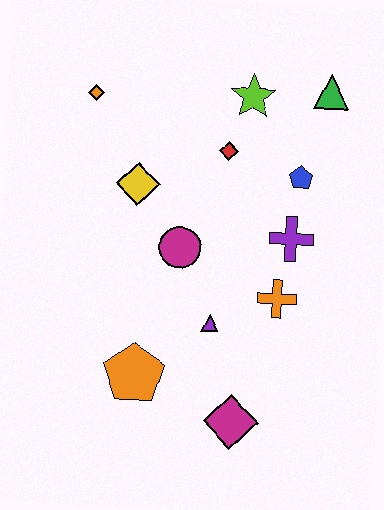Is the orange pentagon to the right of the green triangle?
No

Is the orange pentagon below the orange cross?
Yes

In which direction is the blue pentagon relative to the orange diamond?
The blue pentagon is to the right of the orange diamond.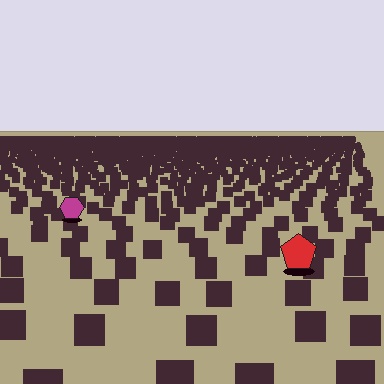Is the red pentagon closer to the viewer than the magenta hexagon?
Yes. The red pentagon is closer — you can tell from the texture gradient: the ground texture is coarser near it.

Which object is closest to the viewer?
The red pentagon is closest. The texture marks near it are larger and more spread out.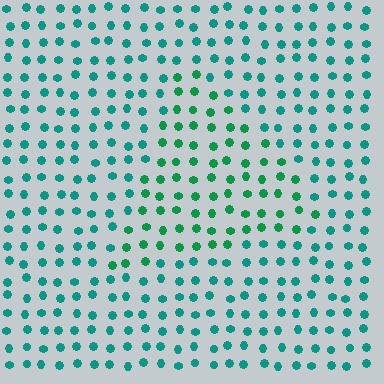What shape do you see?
I see a triangle.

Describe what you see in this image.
The image is filled with small teal elements in a uniform arrangement. A triangle-shaped region is visible where the elements are tinted to a slightly different hue, forming a subtle color boundary.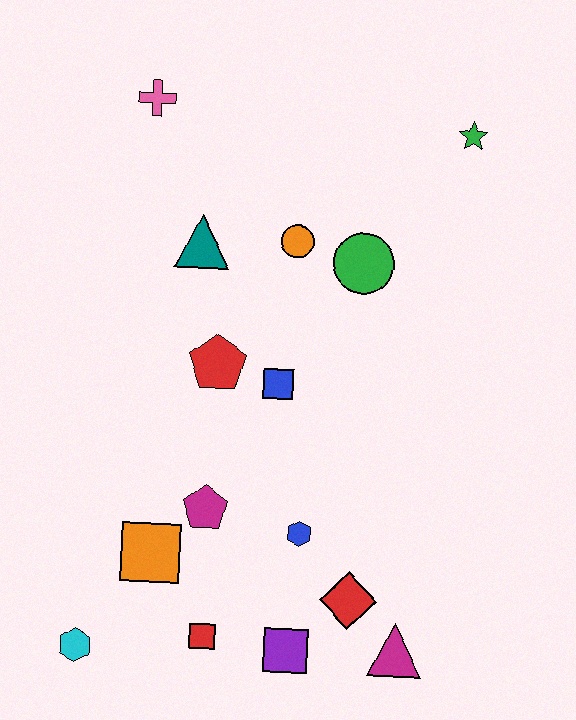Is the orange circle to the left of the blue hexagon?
Yes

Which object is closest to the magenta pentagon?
The orange square is closest to the magenta pentagon.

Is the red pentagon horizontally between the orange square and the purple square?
Yes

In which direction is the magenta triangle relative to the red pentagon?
The magenta triangle is below the red pentagon.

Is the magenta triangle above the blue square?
No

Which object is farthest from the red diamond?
The pink cross is farthest from the red diamond.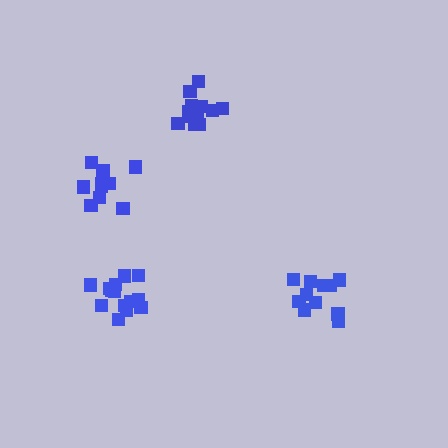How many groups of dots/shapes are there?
There are 4 groups.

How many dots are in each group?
Group 1: 11 dots, Group 2: 14 dots, Group 3: 14 dots, Group 4: 11 dots (50 total).